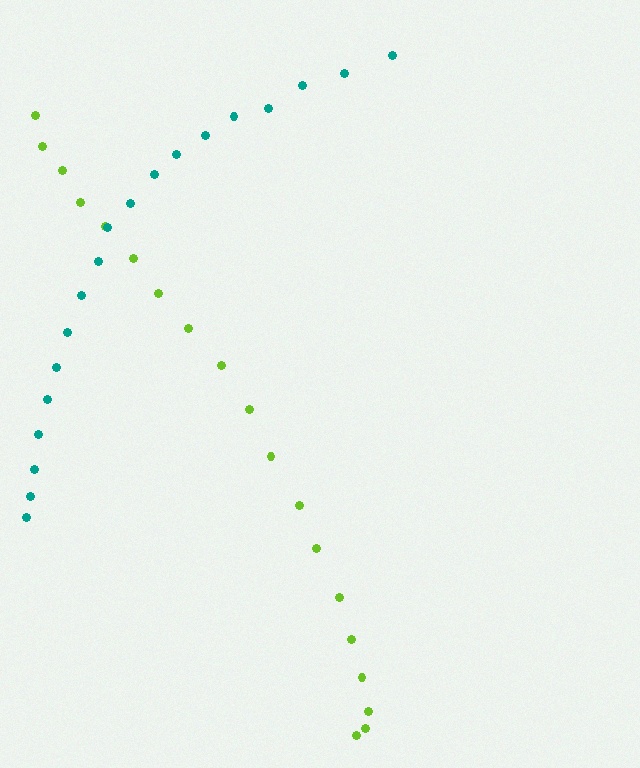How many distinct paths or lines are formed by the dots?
There are 2 distinct paths.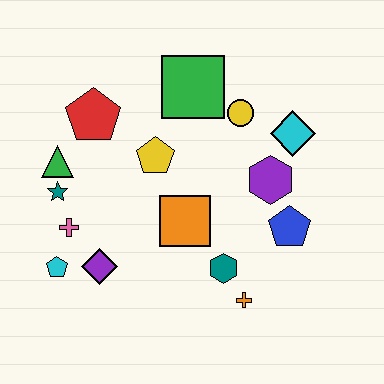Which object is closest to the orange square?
The teal hexagon is closest to the orange square.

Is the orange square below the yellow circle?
Yes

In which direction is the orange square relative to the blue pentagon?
The orange square is to the left of the blue pentagon.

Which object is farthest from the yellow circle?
The cyan pentagon is farthest from the yellow circle.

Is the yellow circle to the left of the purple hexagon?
Yes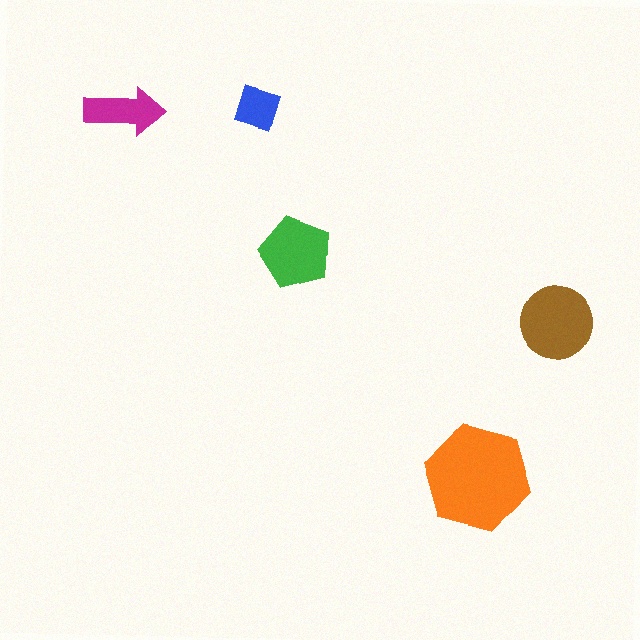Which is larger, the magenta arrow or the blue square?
The magenta arrow.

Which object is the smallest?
The blue square.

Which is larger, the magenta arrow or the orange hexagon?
The orange hexagon.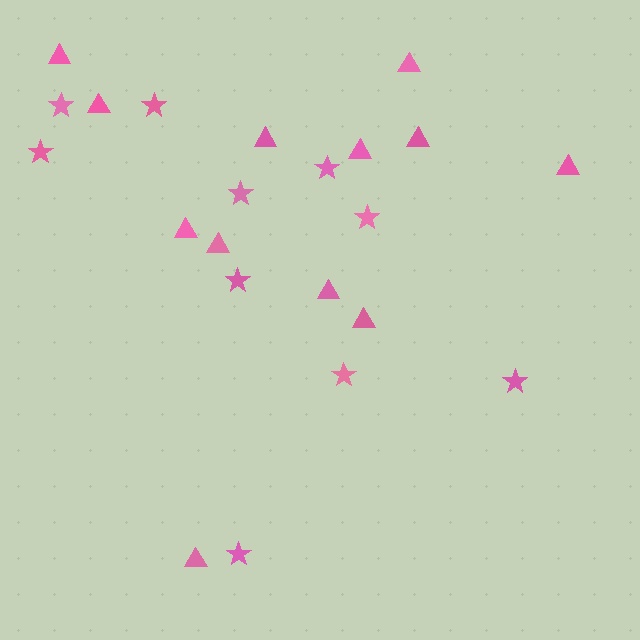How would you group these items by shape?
There are 2 groups: one group of triangles (12) and one group of stars (10).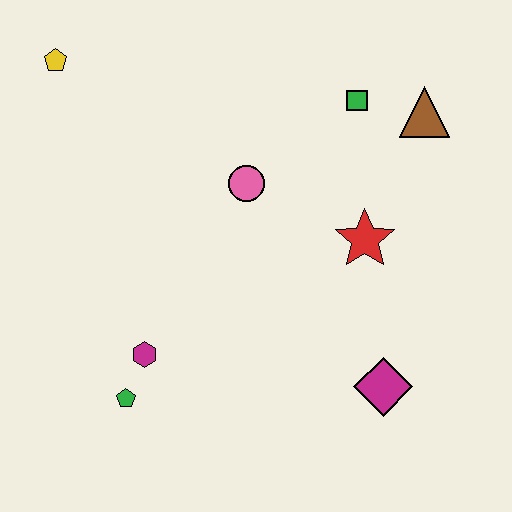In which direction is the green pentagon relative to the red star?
The green pentagon is to the left of the red star.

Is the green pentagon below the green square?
Yes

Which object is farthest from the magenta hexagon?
The brown triangle is farthest from the magenta hexagon.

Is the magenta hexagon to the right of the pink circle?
No